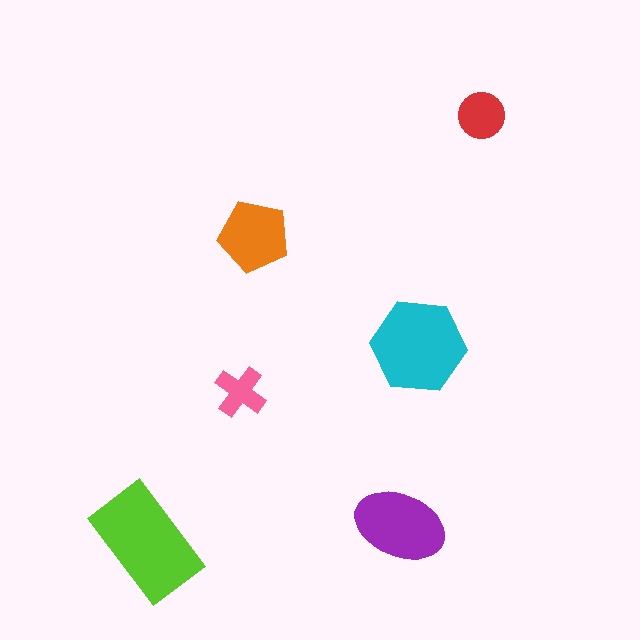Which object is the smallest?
The pink cross.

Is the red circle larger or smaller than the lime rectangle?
Smaller.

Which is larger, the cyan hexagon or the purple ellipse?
The cyan hexagon.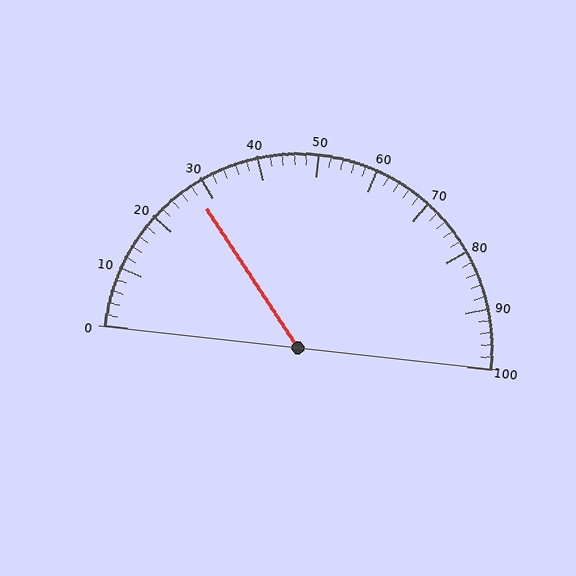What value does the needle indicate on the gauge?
The needle indicates approximately 28.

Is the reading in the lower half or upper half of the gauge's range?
The reading is in the lower half of the range (0 to 100).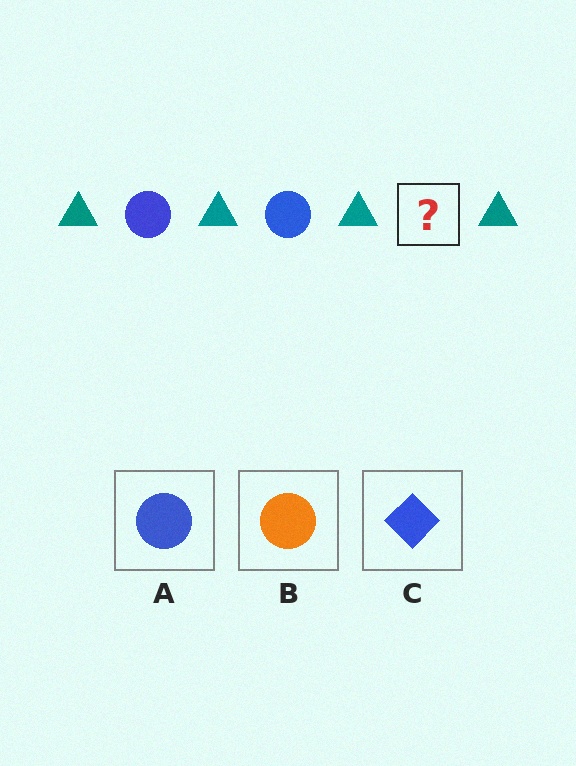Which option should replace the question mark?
Option A.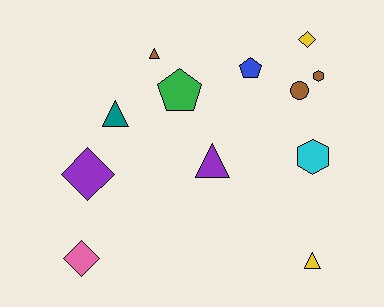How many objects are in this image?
There are 12 objects.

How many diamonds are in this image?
There are 3 diamonds.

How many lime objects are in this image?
There are no lime objects.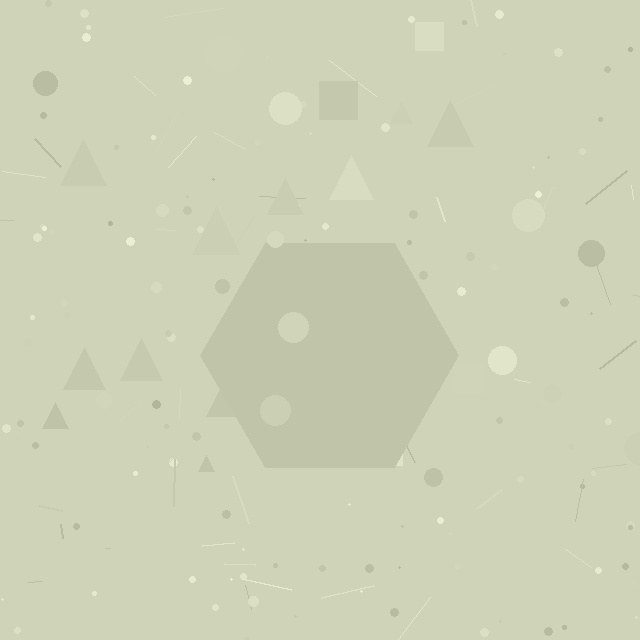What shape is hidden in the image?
A hexagon is hidden in the image.